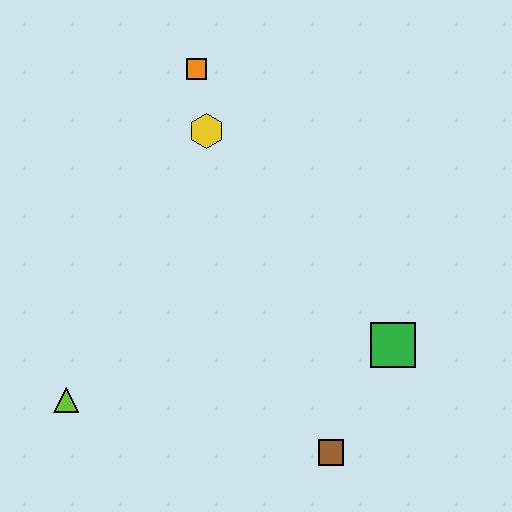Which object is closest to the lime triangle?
The brown square is closest to the lime triangle.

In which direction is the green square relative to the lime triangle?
The green square is to the right of the lime triangle.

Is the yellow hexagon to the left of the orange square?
No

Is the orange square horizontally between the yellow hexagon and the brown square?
No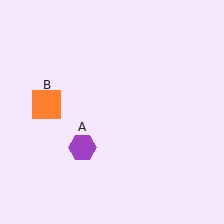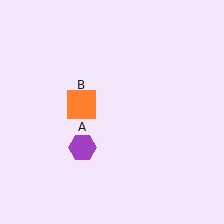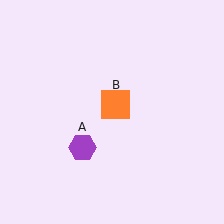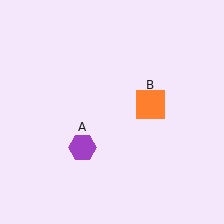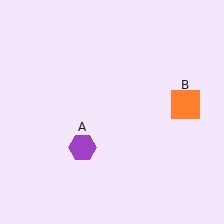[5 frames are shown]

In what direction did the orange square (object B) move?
The orange square (object B) moved right.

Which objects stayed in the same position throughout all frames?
Purple hexagon (object A) remained stationary.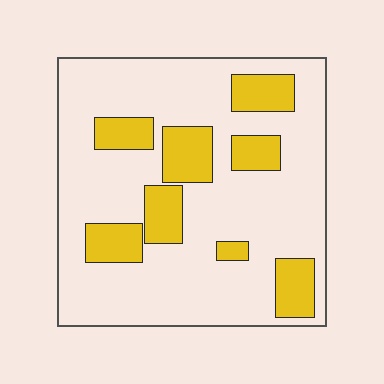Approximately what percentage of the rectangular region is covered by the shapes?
Approximately 25%.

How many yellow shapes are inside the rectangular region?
8.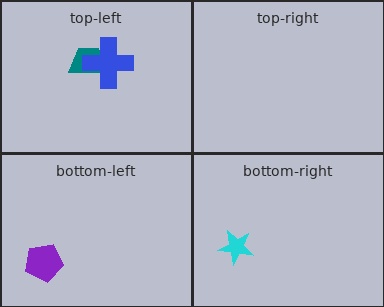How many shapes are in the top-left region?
2.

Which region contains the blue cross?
The top-left region.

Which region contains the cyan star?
The bottom-right region.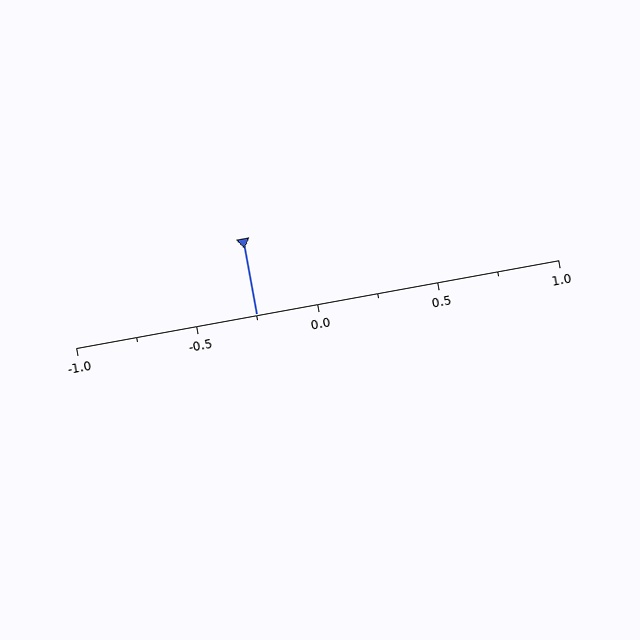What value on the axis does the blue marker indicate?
The marker indicates approximately -0.25.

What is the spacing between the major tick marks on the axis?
The major ticks are spaced 0.5 apart.